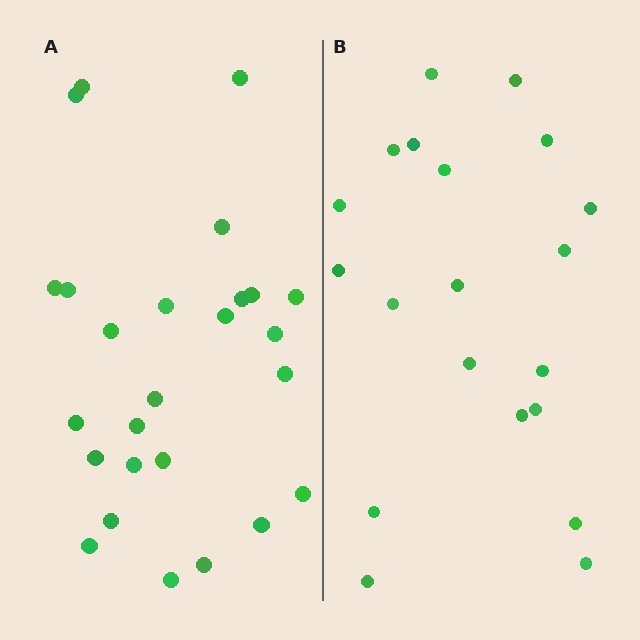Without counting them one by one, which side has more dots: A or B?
Region A (the left region) has more dots.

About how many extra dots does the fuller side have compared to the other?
Region A has about 6 more dots than region B.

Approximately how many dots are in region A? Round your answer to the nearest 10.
About 30 dots. (The exact count is 26, which rounds to 30.)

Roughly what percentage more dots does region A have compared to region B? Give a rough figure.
About 30% more.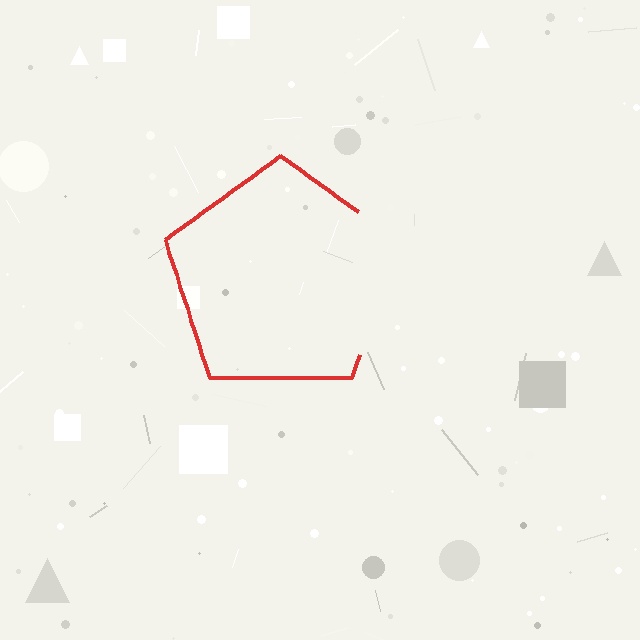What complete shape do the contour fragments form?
The contour fragments form a pentagon.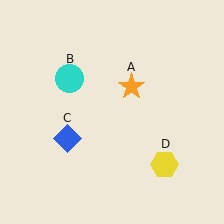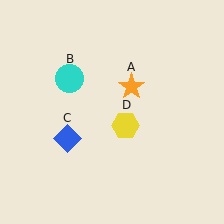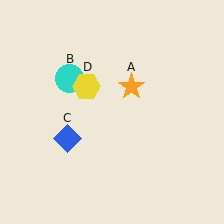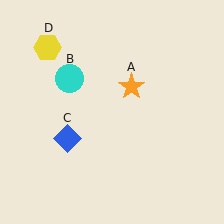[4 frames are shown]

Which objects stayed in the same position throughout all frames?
Orange star (object A) and cyan circle (object B) and blue diamond (object C) remained stationary.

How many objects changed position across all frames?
1 object changed position: yellow hexagon (object D).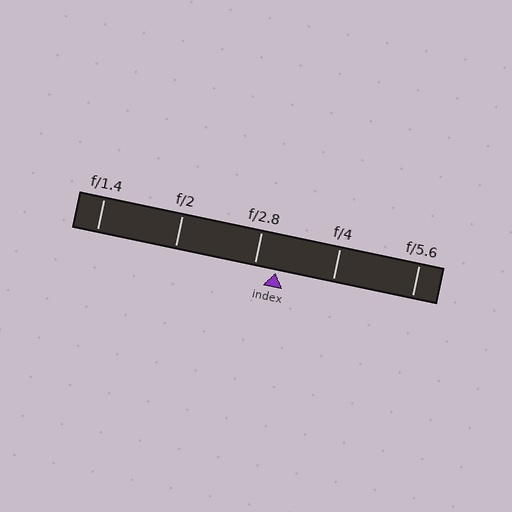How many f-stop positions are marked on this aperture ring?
There are 5 f-stop positions marked.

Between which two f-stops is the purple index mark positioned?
The index mark is between f/2.8 and f/4.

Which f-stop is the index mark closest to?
The index mark is closest to f/2.8.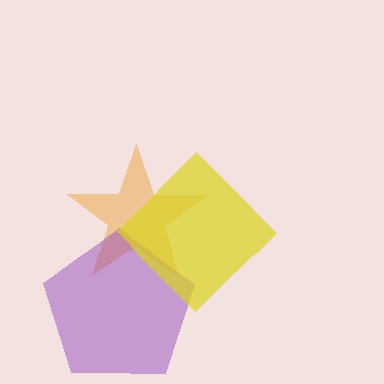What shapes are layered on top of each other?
The layered shapes are: an orange star, a purple pentagon, a yellow diamond.